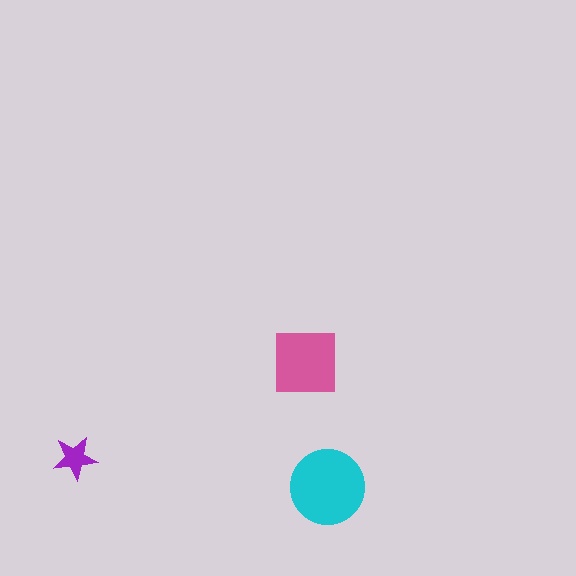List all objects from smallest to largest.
The purple star, the pink square, the cyan circle.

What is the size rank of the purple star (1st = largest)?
3rd.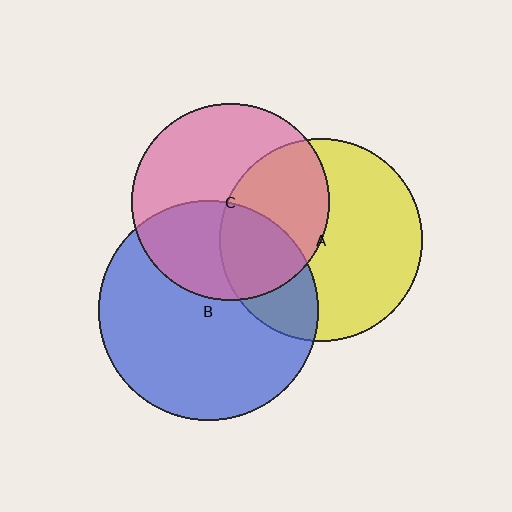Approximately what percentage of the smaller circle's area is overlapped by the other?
Approximately 40%.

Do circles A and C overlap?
Yes.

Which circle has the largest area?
Circle B (blue).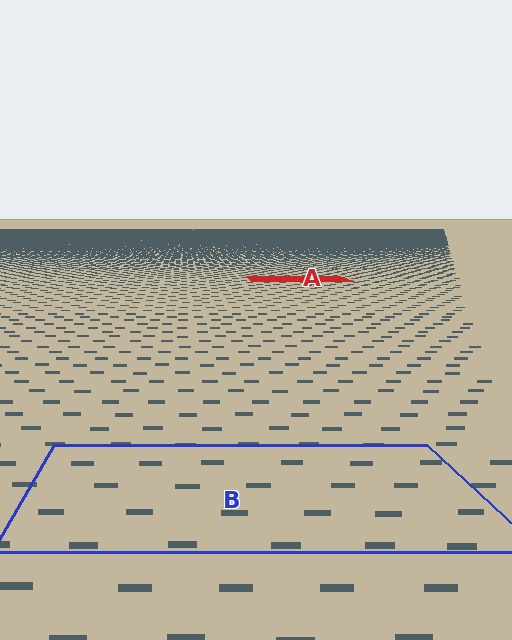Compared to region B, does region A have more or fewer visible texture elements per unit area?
Region A has more texture elements per unit area — they are packed more densely because it is farther away.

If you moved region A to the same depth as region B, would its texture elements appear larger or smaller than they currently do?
They would appear larger. At a closer depth, the same texture elements are projected at a bigger on-screen size.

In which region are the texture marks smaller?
The texture marks are smaller in region A, because it is farther away.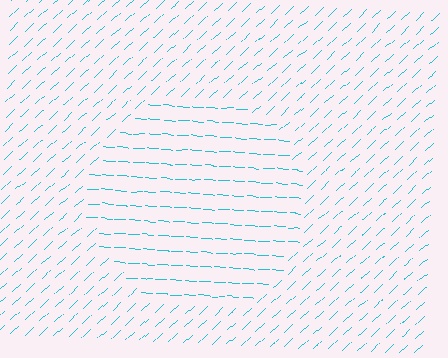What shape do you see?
I see a circle.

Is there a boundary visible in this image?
Yes, there is a texture boundary formed by a change in line orientation.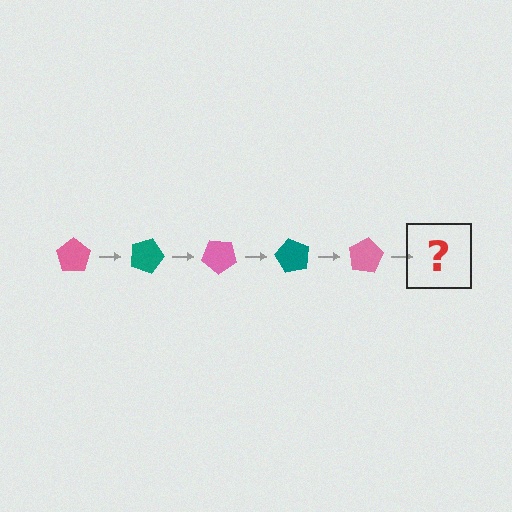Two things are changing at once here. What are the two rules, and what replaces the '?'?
The two rules are that it rotates 20 degrees each step and the color cycles through pink and teal. The '?' should be a teal pentagon, rotated 100 degrees from the start.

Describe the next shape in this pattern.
It should be a teal pentagon, rotated 100 degrees from the start.